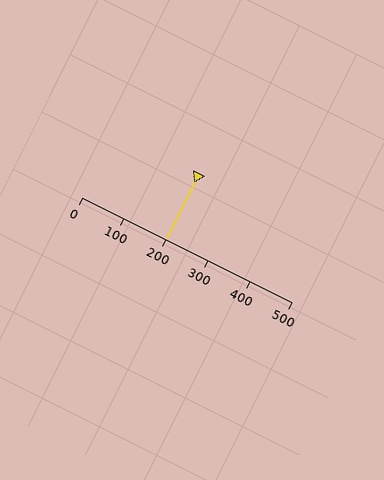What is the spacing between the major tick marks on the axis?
The major ticks are spaced 100 apart.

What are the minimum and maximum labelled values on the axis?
The axis runs from 0 to 500.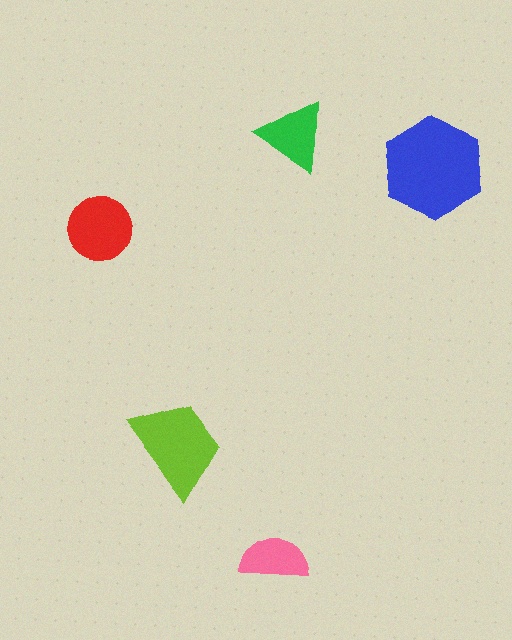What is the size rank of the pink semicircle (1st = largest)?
5th.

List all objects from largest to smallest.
The blue hexagon, the lime trapezoid, the red circle, the green triangle, the pink semicircle.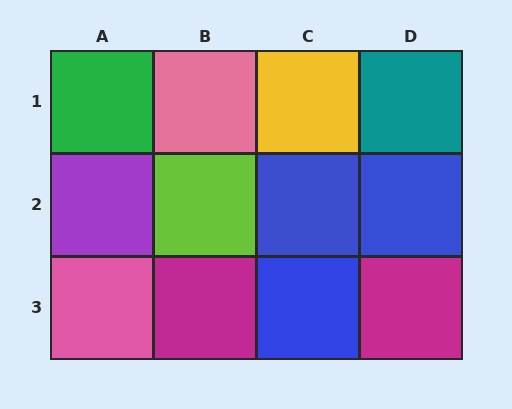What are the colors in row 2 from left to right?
Purple, lime, blue, blue.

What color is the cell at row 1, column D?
Teal.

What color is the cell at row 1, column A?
Green.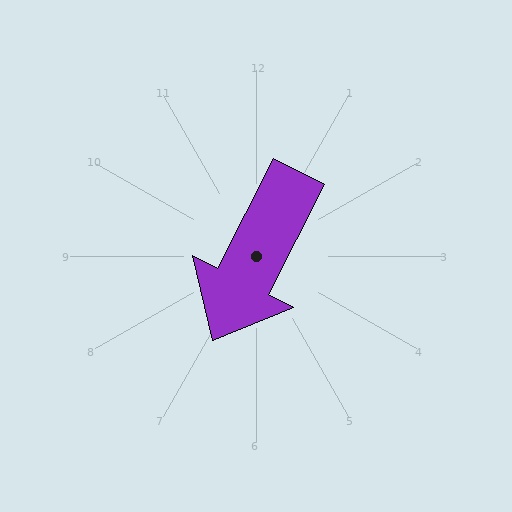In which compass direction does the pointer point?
Southwest.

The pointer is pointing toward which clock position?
Roughly 7 o'clock.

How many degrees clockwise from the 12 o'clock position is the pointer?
Approximately 207 degrees.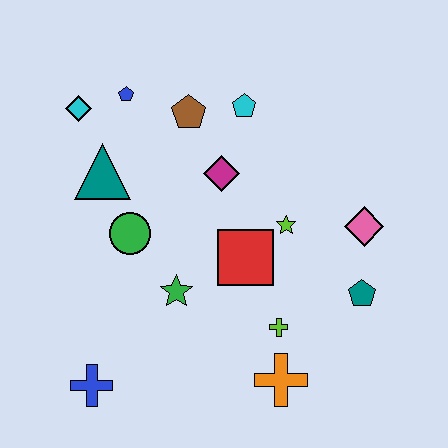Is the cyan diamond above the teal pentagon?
Yes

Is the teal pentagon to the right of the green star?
Yes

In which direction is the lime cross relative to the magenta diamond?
The lime cross is below the magenta diamond.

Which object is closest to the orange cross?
The lime cross is closest to the orange cross.